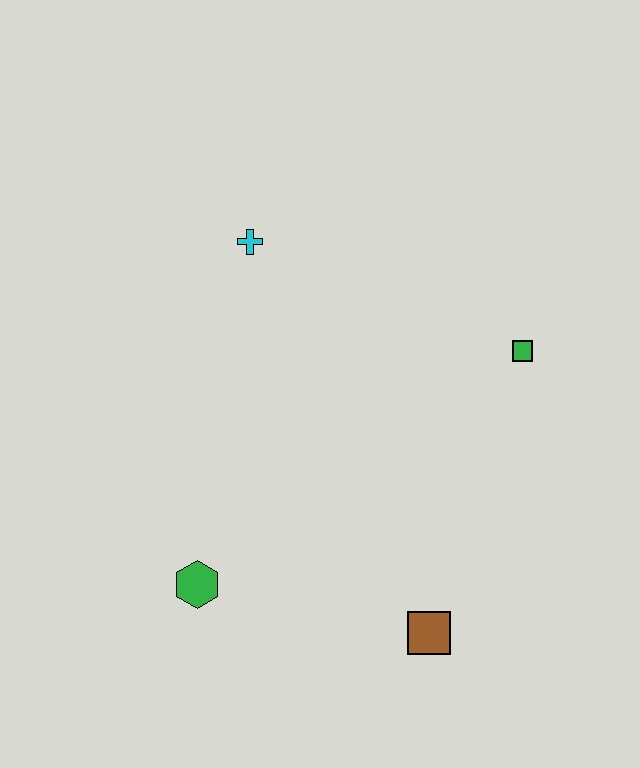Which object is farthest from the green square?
The green hexagon is farthest from the green square.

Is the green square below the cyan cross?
Yes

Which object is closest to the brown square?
The green hexagon is closest to the brown square.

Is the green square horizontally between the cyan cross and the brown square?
No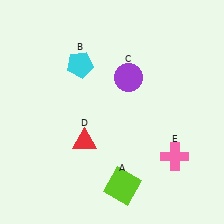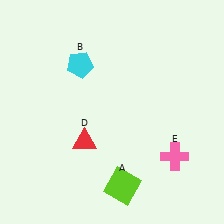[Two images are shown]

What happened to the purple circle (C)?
The purple circle (C) was removed in Image 2. It was in the top-right area of Image 1.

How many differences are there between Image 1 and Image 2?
There is 1 difference between the two images.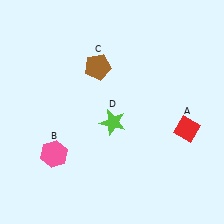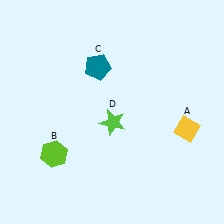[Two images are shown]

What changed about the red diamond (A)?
In Image 1, A is red. In Image 2, it changed to yellow.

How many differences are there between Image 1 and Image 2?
There are 3 differences between the two images.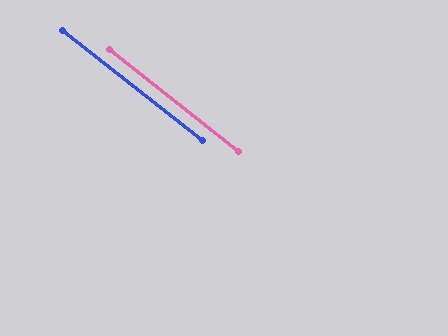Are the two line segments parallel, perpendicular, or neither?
Parallel — their directions differ by only 0.2°.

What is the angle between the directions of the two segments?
Approximately 0 degrees.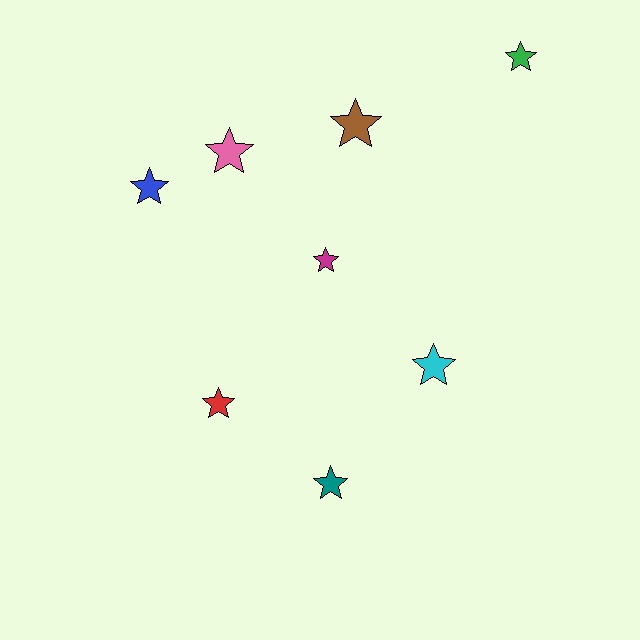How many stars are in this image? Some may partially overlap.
There are 8 stars.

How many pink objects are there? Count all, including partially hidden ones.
There is 1 pink object.